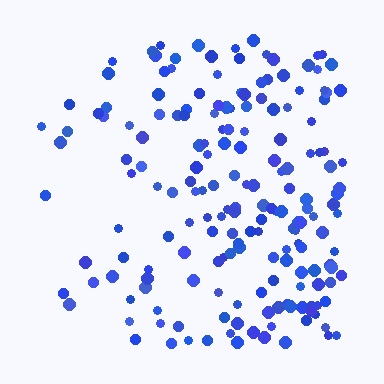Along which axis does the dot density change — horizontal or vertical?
Horizontal.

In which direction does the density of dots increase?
From left to right, with the right side densest.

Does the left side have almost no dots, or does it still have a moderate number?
Still a moderate number, just noticeably fewer than the right.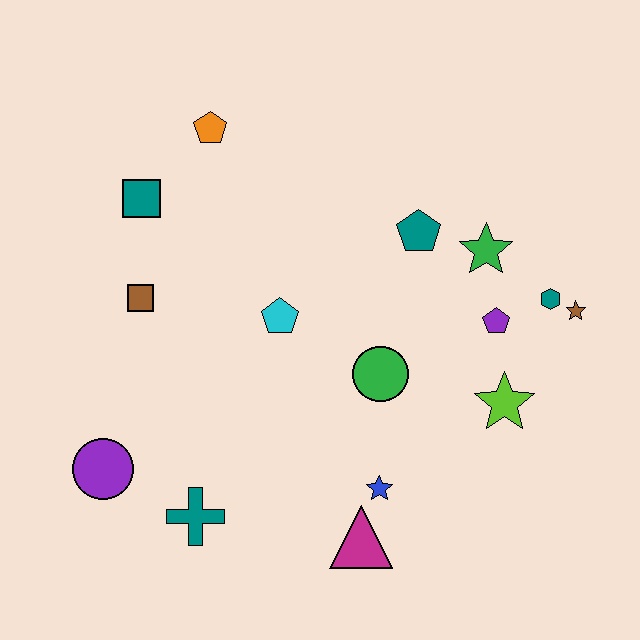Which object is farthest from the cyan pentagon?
The brown star is farthest from the cyan pentagon.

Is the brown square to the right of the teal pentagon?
No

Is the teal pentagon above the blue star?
Yes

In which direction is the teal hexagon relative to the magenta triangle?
The teal hexagon is above the magenta triangle.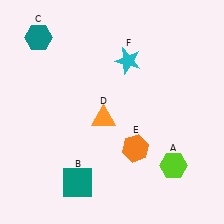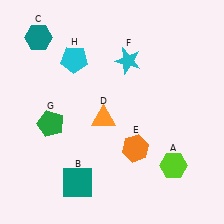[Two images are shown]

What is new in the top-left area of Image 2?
A cyan pentagon (H) was added in the top-left area of Image 2.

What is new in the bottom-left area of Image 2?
A green pentagon (G) was added in the bottom-left area of Image 2.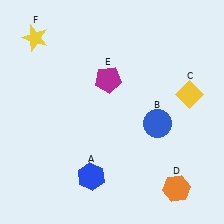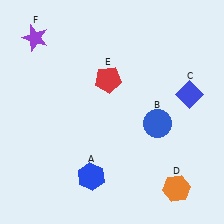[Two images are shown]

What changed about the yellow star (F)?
In Image 1, F is yellow. In Image 2, it changed to purple.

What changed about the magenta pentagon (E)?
In Image 1, E is magenta. In Image 2, it changed to red.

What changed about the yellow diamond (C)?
In Image 1, C is yellow. In Image 2, it changed to blue.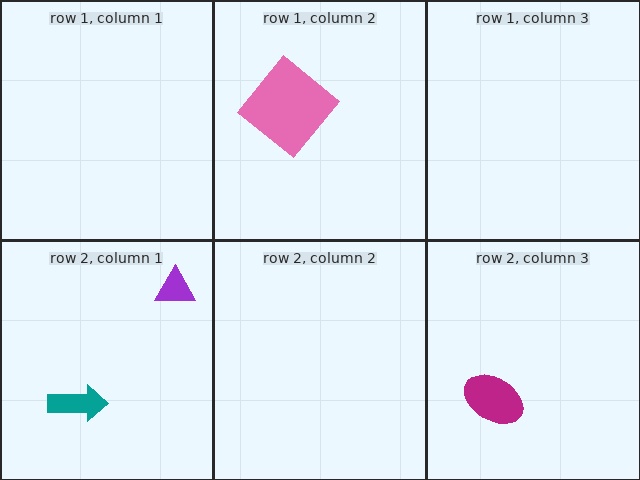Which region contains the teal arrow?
The row 2, column 1 region.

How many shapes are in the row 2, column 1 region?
2.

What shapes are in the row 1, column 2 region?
The pink diamond.